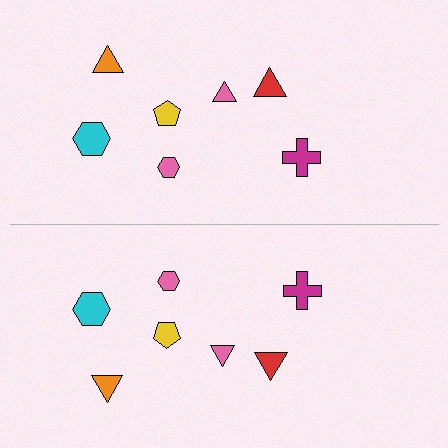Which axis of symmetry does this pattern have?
The pattern has a horizontal axis of symmetry running through the center of the image.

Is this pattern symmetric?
Yes, this pattern has bilateral (reflection) symmetry.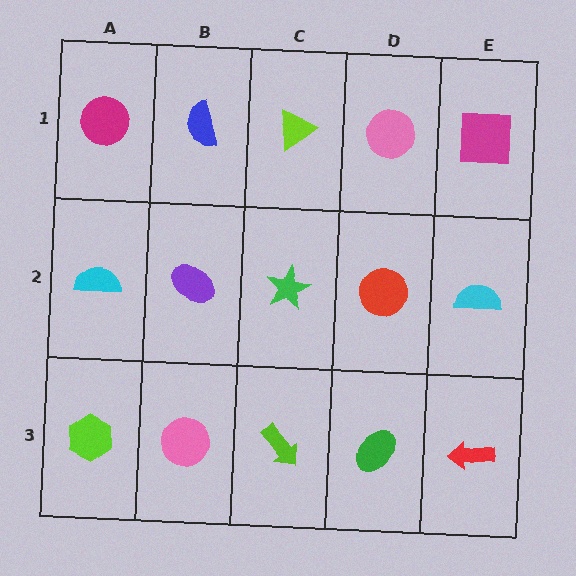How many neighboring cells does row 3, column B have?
3.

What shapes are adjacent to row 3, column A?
A cyan semicircle (row 2, column A), a pink circle (row 3, column B).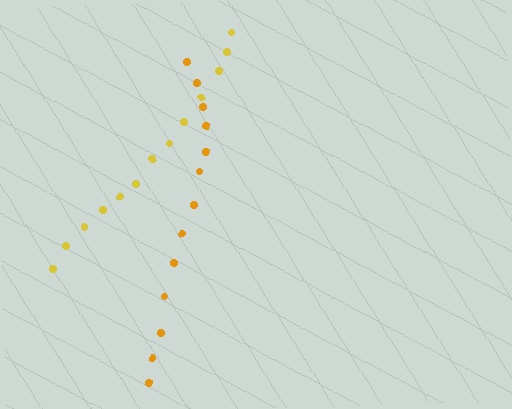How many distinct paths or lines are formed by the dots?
There are 2 distinct paths.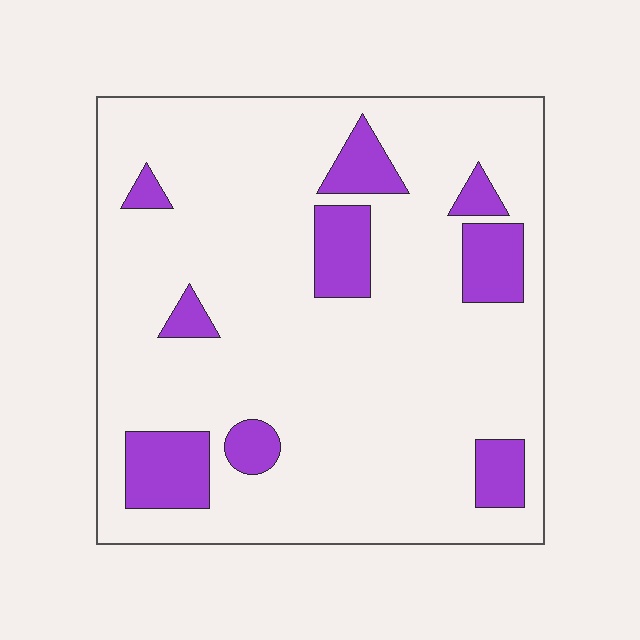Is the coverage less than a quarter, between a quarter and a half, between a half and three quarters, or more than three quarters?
Less than a quarter.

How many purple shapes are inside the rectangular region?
9.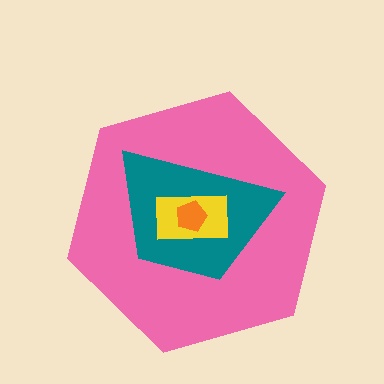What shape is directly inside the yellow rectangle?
The orange pentagon.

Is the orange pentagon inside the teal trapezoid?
Yes.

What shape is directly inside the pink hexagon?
The teal trapezoid.